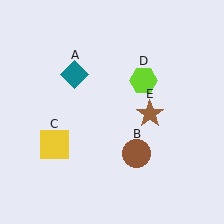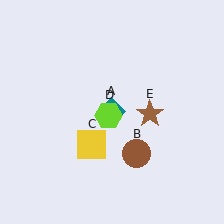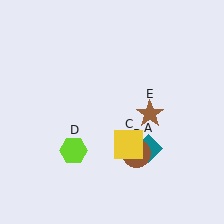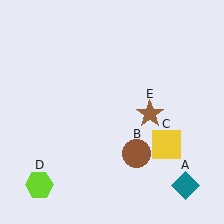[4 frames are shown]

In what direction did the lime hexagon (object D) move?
The lime hexagon (object D) moved down and to the left.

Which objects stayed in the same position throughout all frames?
Brown circle (object B) and brown star (object E) remained stationary.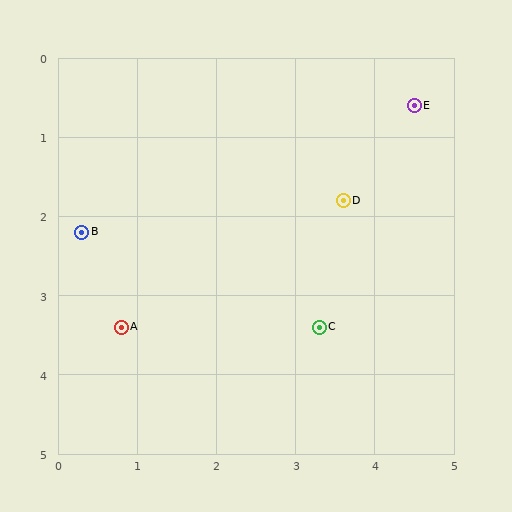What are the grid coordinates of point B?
Point B is at approximately (0.3, 2.2).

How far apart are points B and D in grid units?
Points B and D are about 3.3 grid units apart.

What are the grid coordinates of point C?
Point C is at approximately (3.3, 3.4).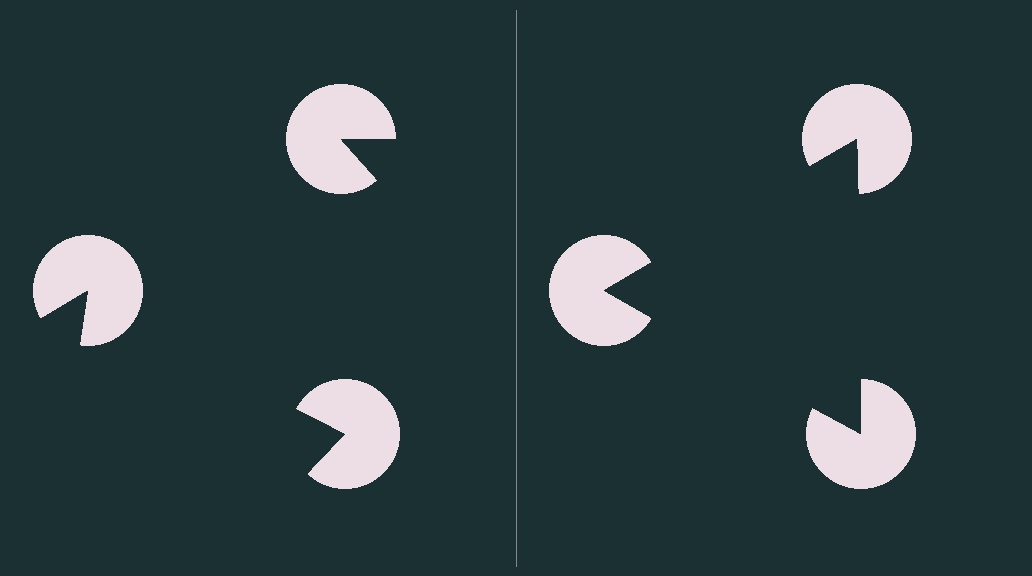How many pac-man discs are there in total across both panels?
6 — 3 on each side.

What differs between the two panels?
The pac-man discs are positioned identically on both sides; only the wedge orientations differ. On the right they align to a triangle; on the left they are misaligned.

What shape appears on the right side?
An illusory triangle.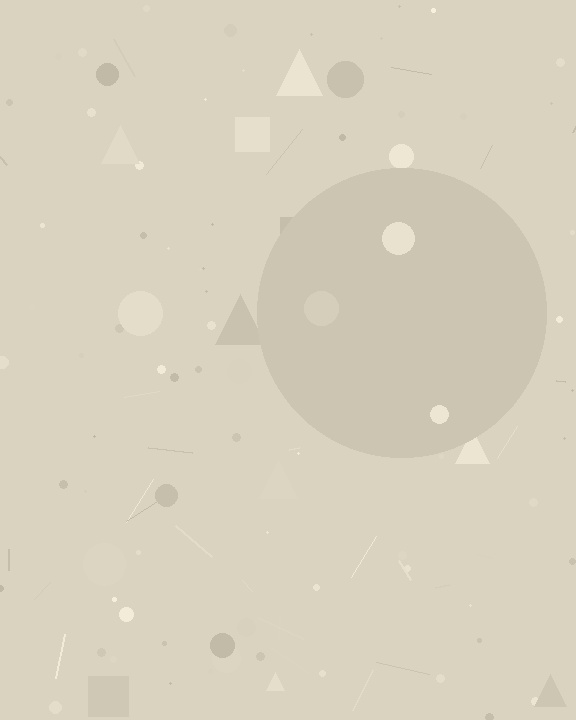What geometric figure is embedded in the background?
A circle is embedded in the background.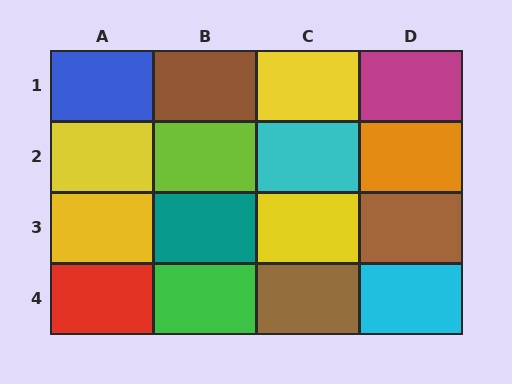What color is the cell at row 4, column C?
Brown.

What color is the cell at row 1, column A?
Blue.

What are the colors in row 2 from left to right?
Yellow, lime, cyan, orange.